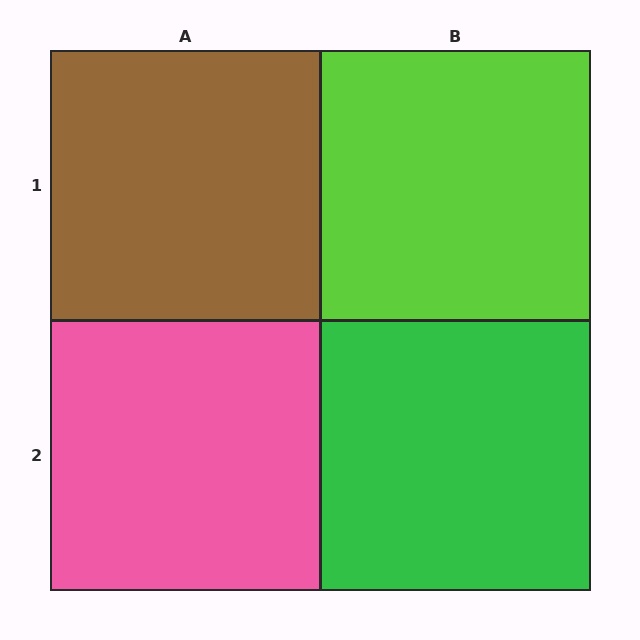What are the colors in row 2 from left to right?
Pink, green.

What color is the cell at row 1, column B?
Lime.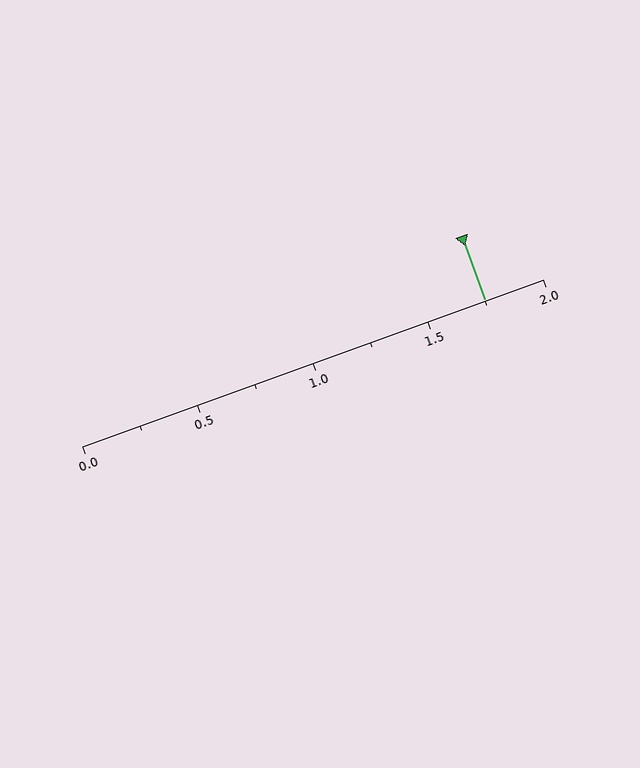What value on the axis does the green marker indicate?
The marker indicates approximately 1.75.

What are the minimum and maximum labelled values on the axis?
The axis runs from 0.0 to 2.0.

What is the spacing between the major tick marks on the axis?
The major ticks are spaced 0.5 apart.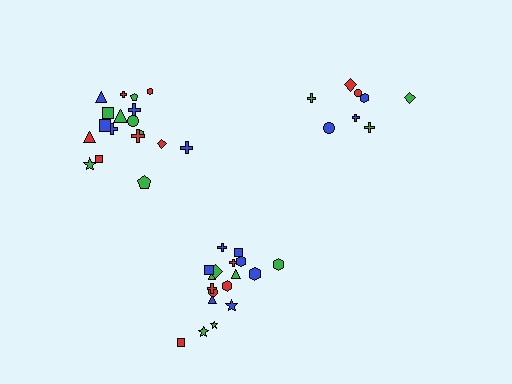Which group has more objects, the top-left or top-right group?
The top-left group.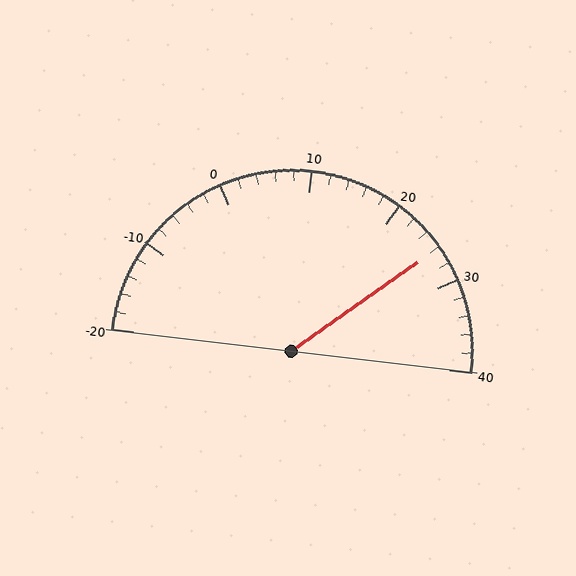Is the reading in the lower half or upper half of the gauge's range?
The reading is in the upper half of the range (-20 to 40).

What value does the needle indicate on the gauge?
The needle indicates approximately 26.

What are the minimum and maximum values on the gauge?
The gauge ranges from -20 to 40.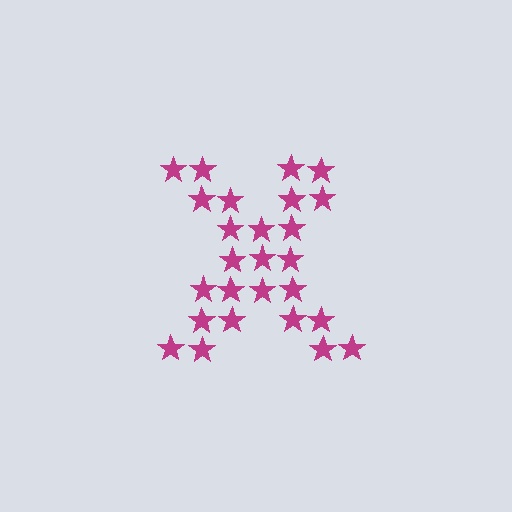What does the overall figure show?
The overall figure shows the letter X.